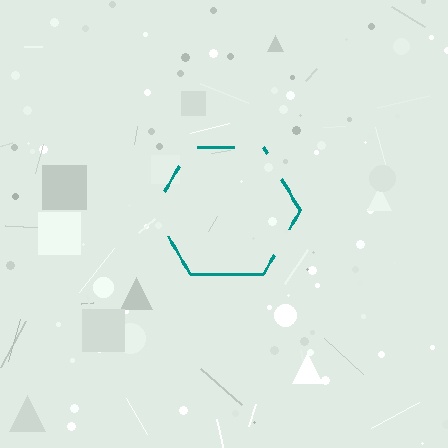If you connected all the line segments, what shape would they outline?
They would outline a hexagon.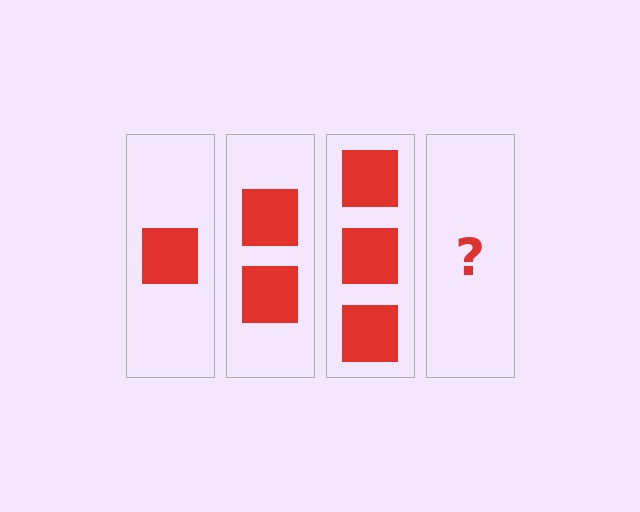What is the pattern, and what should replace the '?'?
The pattern is that each step adds one more square. The '?' should be 4 squares.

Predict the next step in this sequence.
The next step is 4 squares.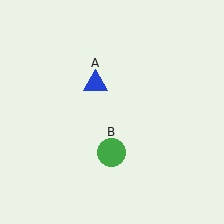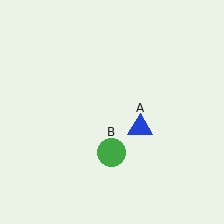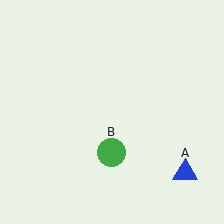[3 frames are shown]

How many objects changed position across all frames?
1 object changed position: blue triangle (object A).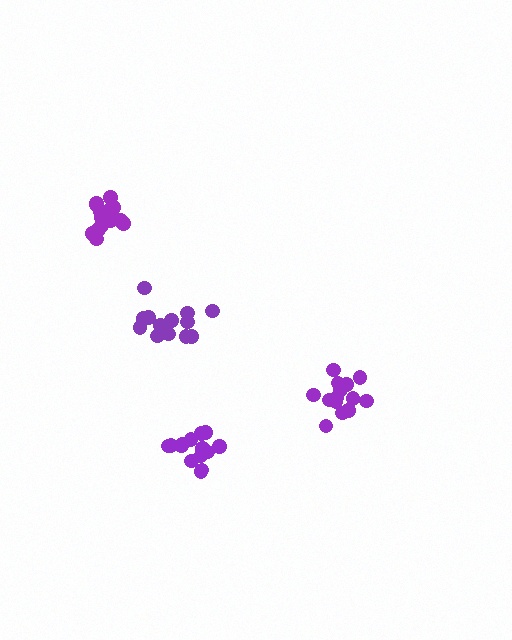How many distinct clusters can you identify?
There are 4 distinct clusters.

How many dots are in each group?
Group 1: 15 dots, Group 2: 14 dots, Group 3: 15 dots, Group 4: 14 dots (58 total).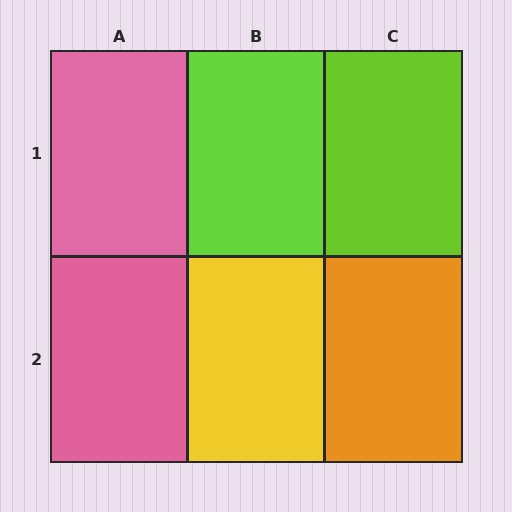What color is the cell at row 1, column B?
Lime.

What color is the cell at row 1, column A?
Pink.